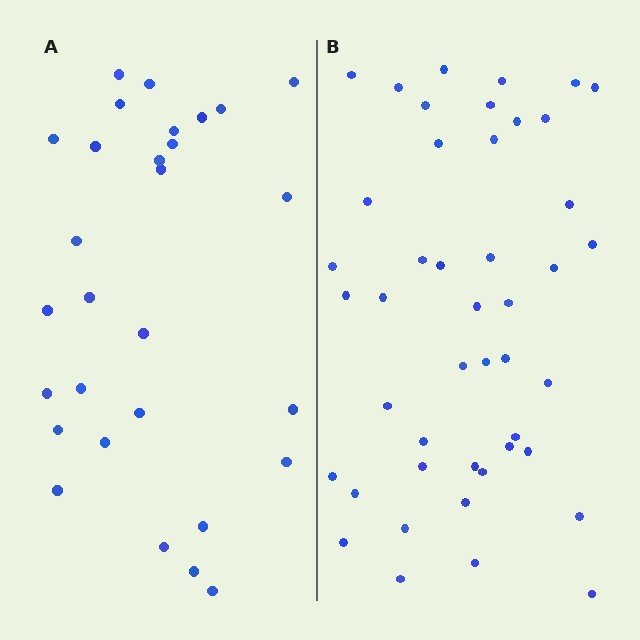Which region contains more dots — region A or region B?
Region B (the right region) has more dots.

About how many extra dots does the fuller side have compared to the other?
Region B has approximately 15 more dots than region A.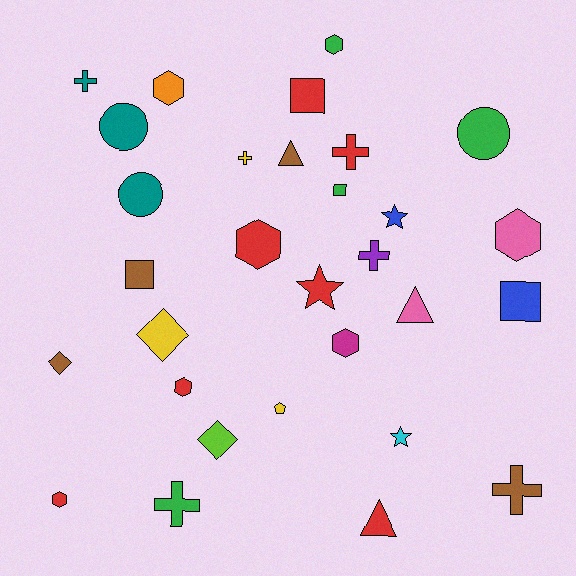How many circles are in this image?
There are 3 circles.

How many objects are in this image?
There are 30 objects.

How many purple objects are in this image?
There is 1 purple object.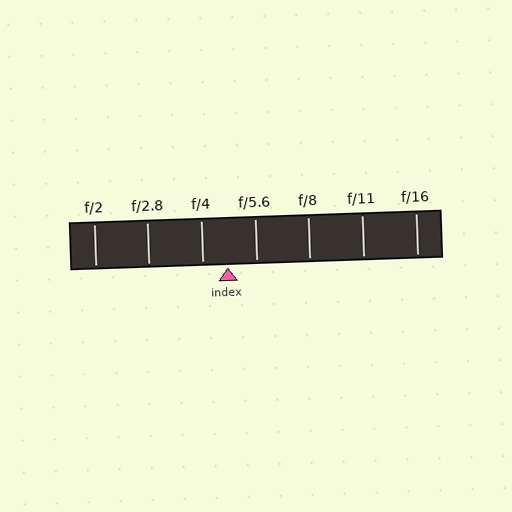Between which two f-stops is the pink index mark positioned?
The index mark is between f/4 and f/5.6.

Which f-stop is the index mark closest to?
The index mark is closest to f/4.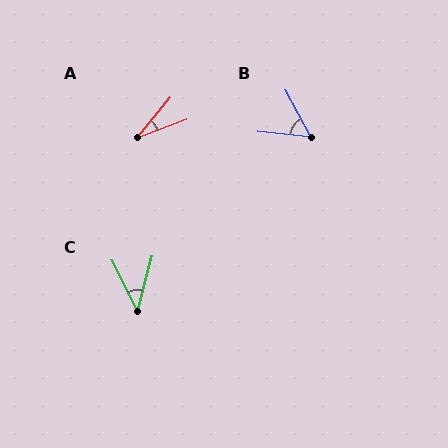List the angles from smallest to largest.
A (29°), C (41°), B (56°).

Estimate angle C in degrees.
Approximately 41 degrees.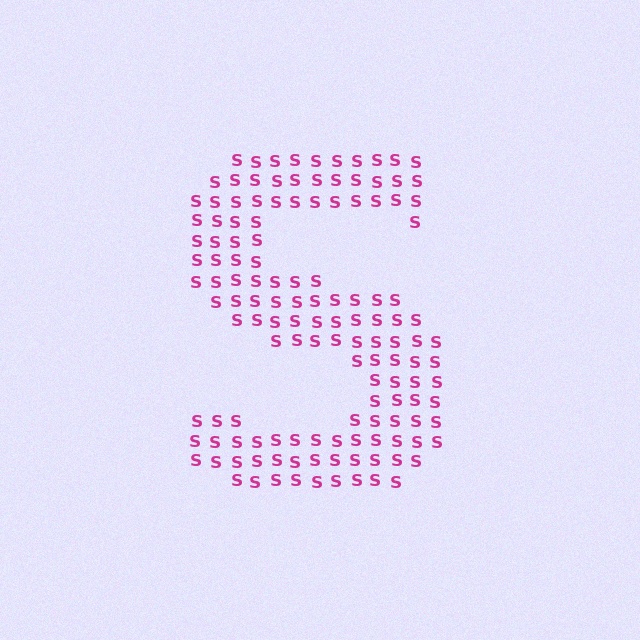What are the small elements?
The small elements are letter S's.